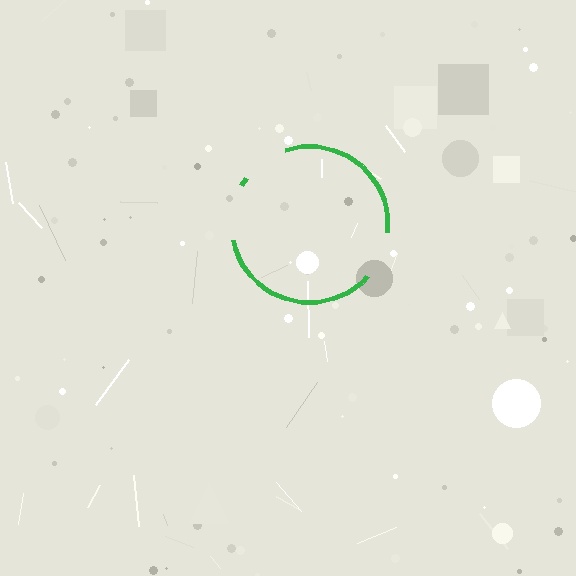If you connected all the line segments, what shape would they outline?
They would outline a circle.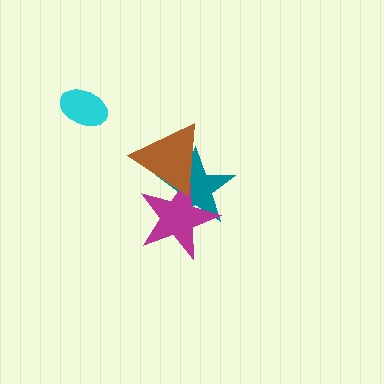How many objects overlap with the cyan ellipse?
0 objects overlap with the cyan ellipse.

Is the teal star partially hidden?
Yes, it is partially covered by another shape.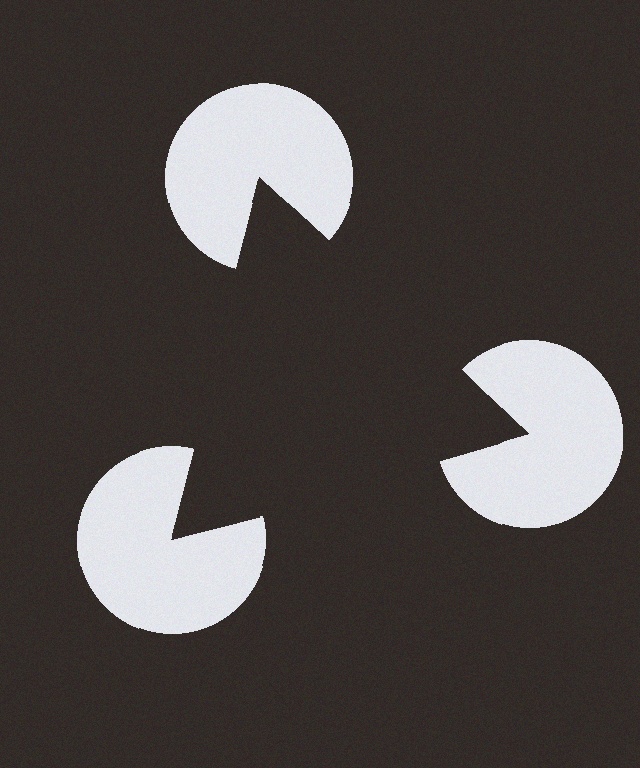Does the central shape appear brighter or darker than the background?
It typically appears slightly darker than the background, even though no actual brightness change is drawn.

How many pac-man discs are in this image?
There are 3 — one at each vertex of the illusory triangle.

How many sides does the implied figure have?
3 sides.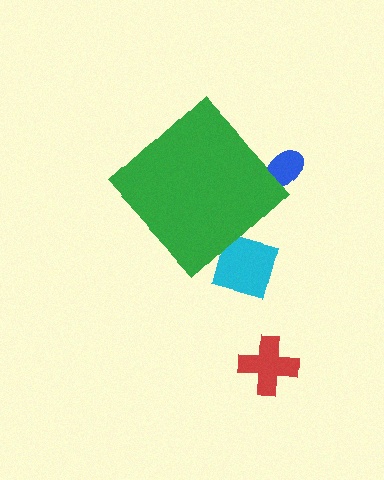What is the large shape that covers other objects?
A green diamond.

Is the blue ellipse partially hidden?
Yes, the blue ellipse is partially hidden behind the green diamond.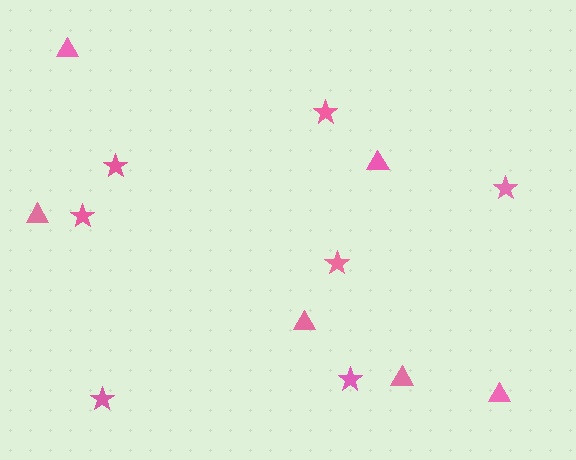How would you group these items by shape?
There are 2 groups: one group of triangles (6) and one group of stars (7).